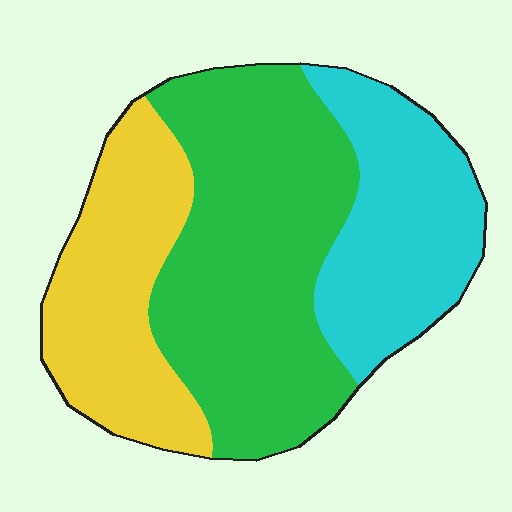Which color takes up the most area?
Green, at roughly 45%.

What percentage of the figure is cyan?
Cyan takes up about one quarter (1/4) of the figure.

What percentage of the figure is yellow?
Yellow takes up between a quarter and a half of the figure.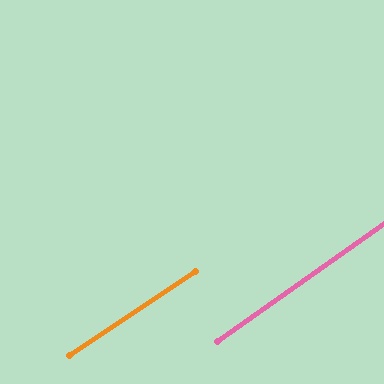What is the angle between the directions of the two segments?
Approximately 2 degrees.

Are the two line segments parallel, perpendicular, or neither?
Parallel — their directions differ by only 1.9°.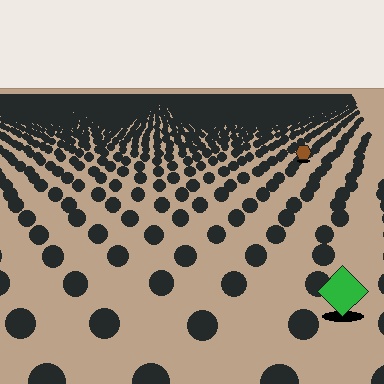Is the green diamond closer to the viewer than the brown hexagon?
Yes. The green diamond is closer — you can tell from the texture gradient: the ground texture is coarser near it.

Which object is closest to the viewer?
The green diamond is closest. The texture marks near it are larger and more spread out.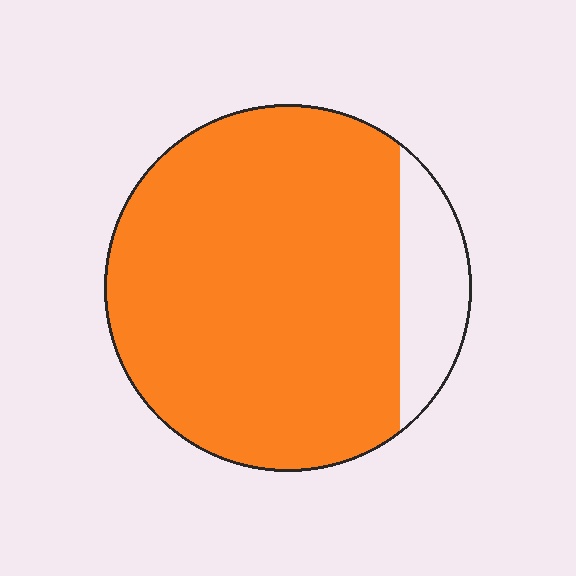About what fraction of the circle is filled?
About seven eighths (7/8).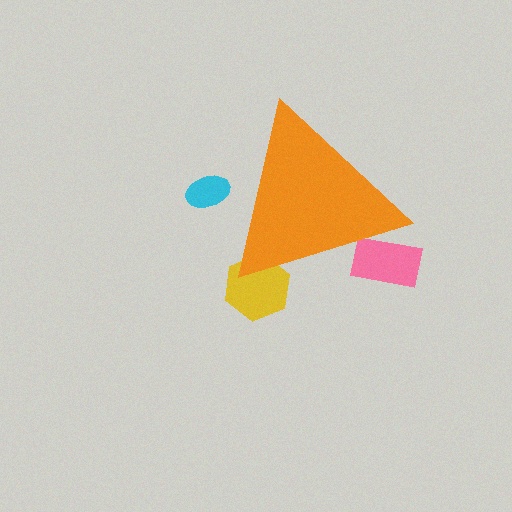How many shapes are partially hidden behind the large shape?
3 shapes are partially hidden.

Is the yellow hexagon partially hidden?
Yes, the yellow hexagon is partially hidden behind the orange triangle.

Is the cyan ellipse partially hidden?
Yes, the cyan ellipse is partially hidden behind the orange triangle.